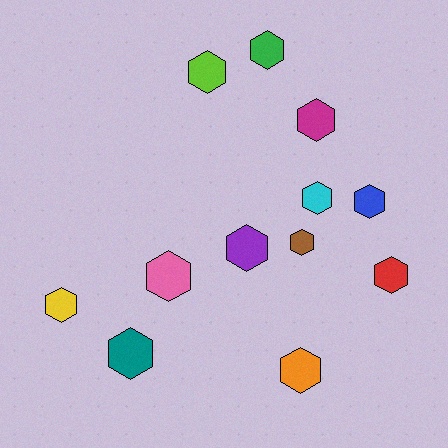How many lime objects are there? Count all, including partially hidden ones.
There is 1 lime object.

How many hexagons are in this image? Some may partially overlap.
There are 12 hexagons.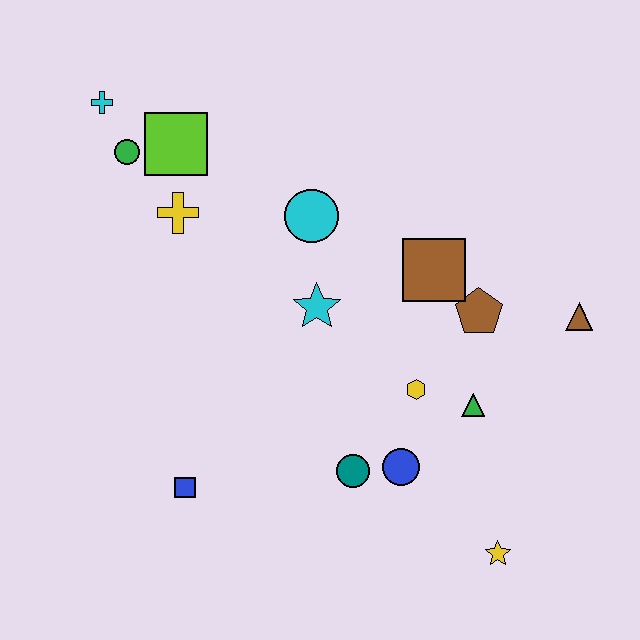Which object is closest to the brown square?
The brown pentagon is closest to the brown square.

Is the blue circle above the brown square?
No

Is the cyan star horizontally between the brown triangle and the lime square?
Yes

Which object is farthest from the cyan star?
The yellow star is farthest from the cyan star.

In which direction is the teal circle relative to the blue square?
The teal circle is to the right of the blue square.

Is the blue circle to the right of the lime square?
Yes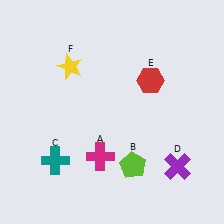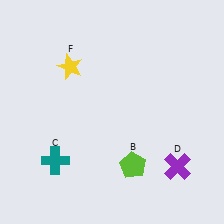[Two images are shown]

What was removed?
The red hexagon (E), the magenta cross (A) were removed in Image 2.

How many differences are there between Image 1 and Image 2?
There are 2 differences between the two images.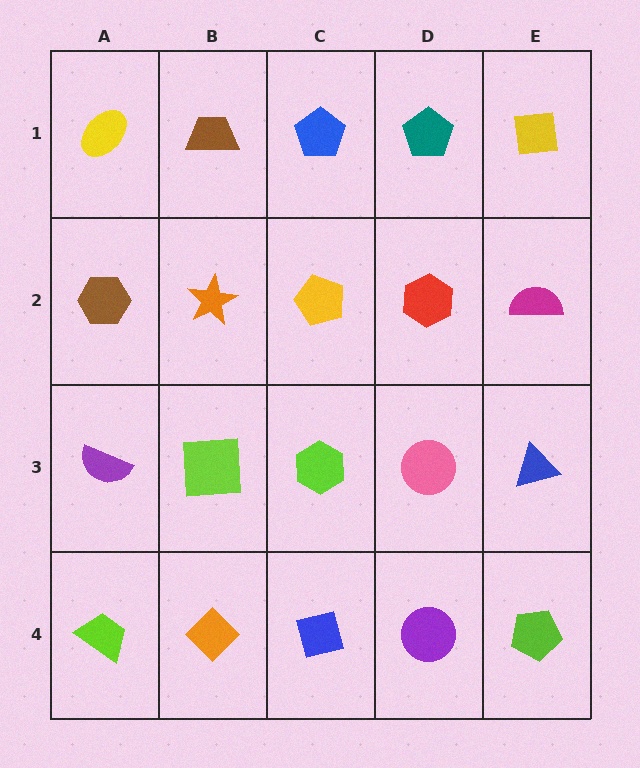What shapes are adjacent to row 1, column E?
A magenta semicircle (row 2, column E), a teal pentagon (row 1, column D).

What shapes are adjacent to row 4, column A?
A purple semicircle (row 3, column A), an orange diamond (row 4, column B).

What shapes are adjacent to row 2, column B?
A brown trapezoid (row 1, column B), a lime square (row 3, column B), a brown hexagon (row 2, column A), a yellow pentagon (row 2, column C).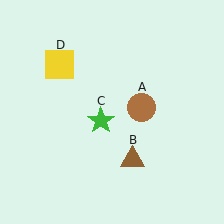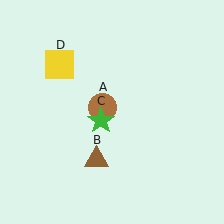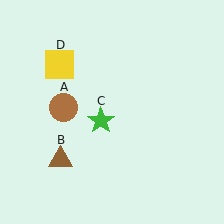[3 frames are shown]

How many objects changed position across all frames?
2 objects changed position: brown circle (object A), brown triangle (object B).